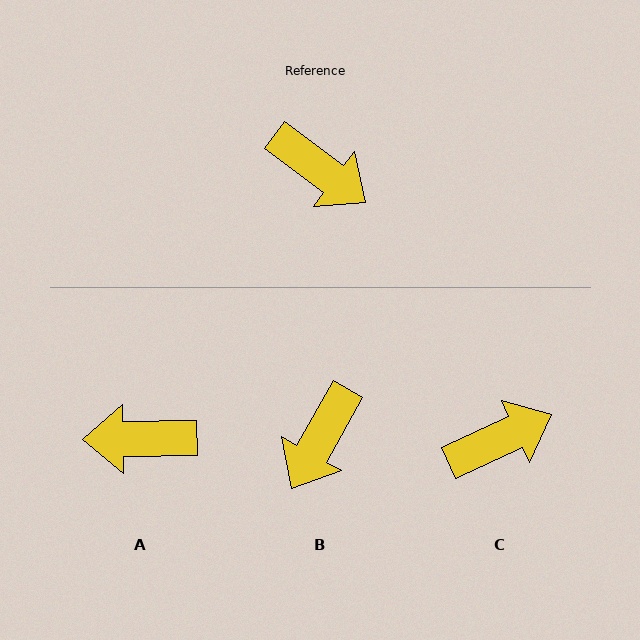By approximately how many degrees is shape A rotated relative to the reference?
Approximately 143 degrees clockwise.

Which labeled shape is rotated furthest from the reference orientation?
A, about 143 degrees away.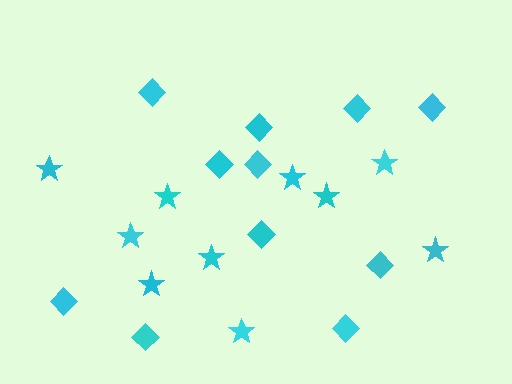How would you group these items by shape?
There are 2 groups: one group of diamonds (11) and one group of stars (10).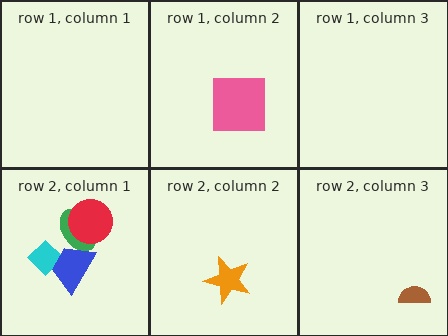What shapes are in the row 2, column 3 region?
The brown semicircle.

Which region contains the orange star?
The row 2, column 2 region.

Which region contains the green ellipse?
The row 2, column 1 region.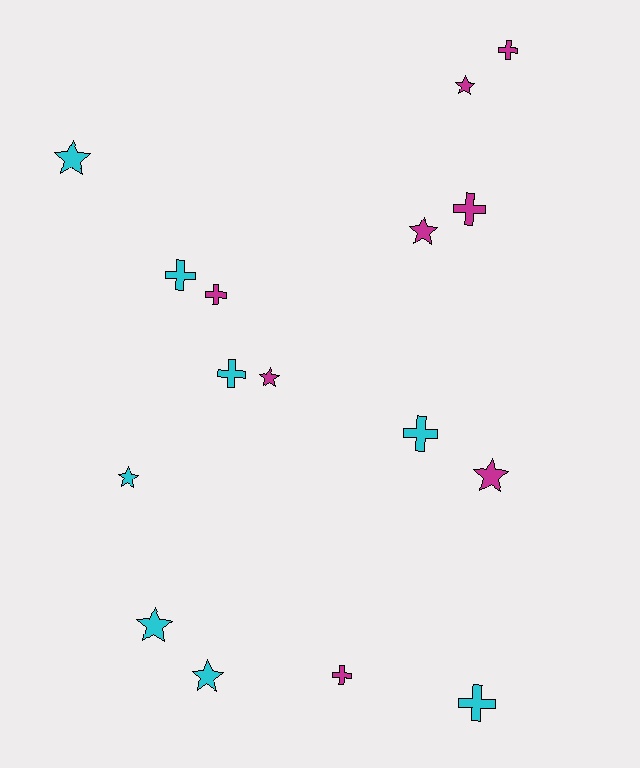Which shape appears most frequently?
Star, with 8 objects.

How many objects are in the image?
There are 16 objects.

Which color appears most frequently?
Magenta, with 8 objects.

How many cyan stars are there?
There are 4 cyan stars.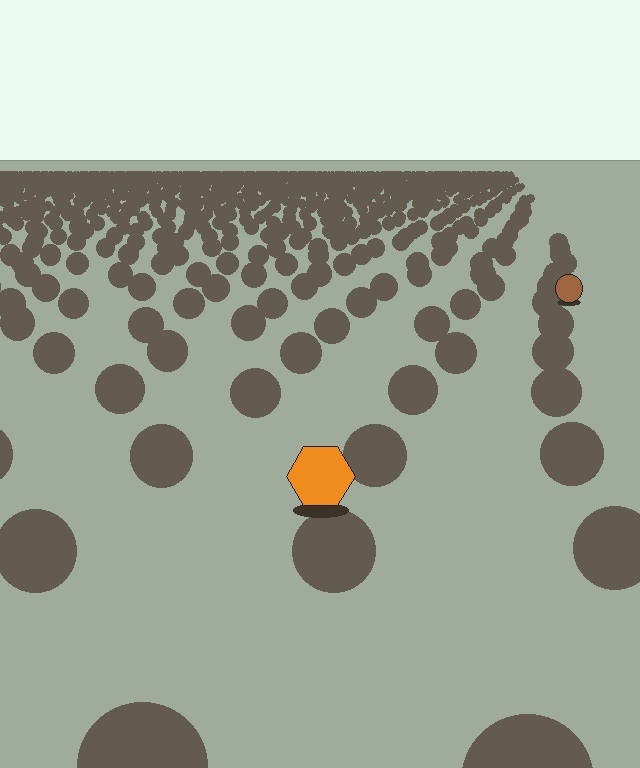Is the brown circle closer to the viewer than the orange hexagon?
No. The orange hexagon is closer — you can tell from the texture gradient: the ground texture is coarser near it.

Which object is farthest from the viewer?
The brown circle is farthest from the viewer. It appears smaller and the ground texture around it is denser.